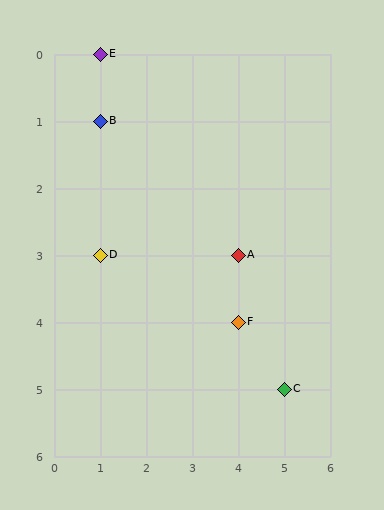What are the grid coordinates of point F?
Point F is at grid coordinates (4, 4).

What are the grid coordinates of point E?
Point E is at grid coordinates (1, 0).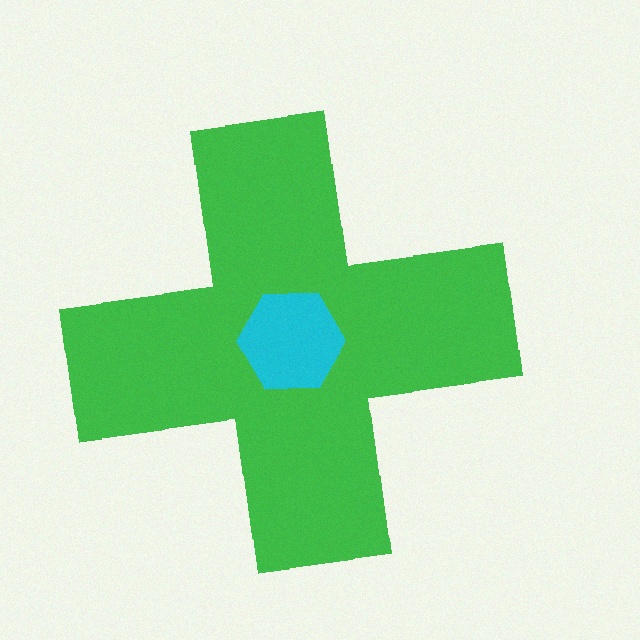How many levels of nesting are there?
2.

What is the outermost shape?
The green cross.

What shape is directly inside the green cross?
The cyan hexagon.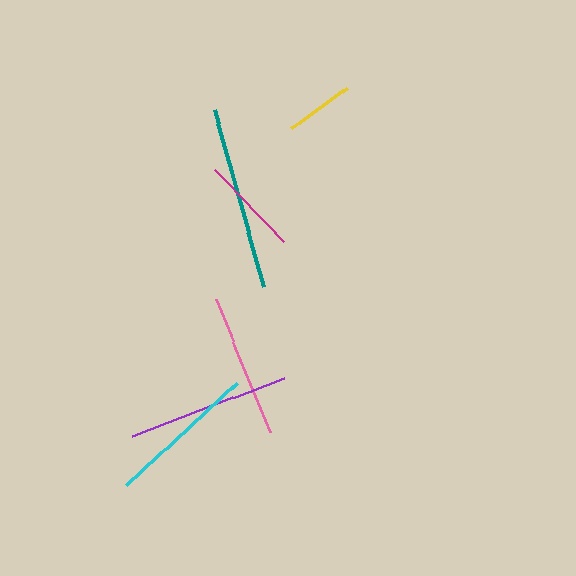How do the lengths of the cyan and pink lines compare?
The cyan and pink lines are approximately the same length.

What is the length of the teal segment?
The teal segment is approximately 183 pixels long.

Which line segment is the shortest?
The yellow line is the shortest at approximately 68 pixels.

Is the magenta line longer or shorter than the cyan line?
The cyan line is longer than the magenta line.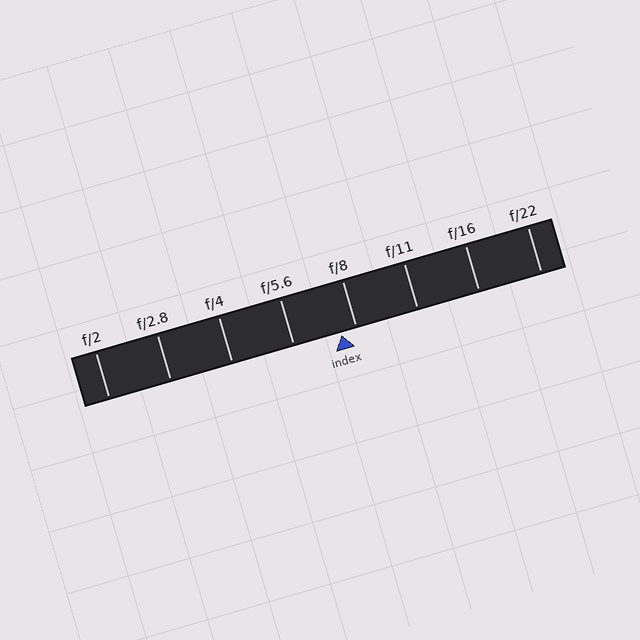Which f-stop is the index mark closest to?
The index mark is closest to f/8.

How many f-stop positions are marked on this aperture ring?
There are 8 f-stop positions marked.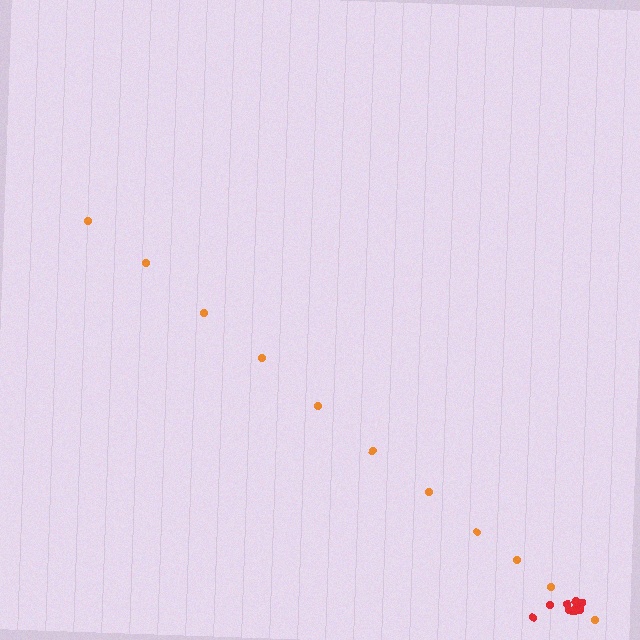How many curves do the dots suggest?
There are 2 distinct paths.